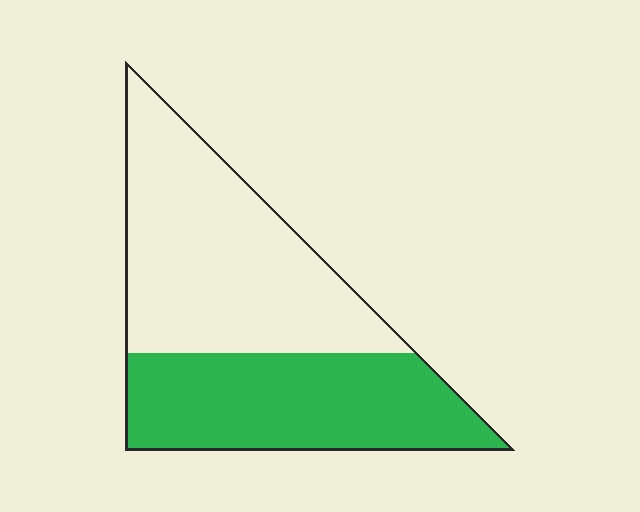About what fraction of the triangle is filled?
About two fifths (2/5).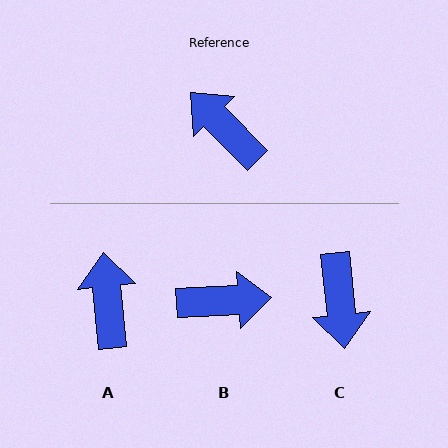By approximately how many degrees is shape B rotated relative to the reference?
Approximately 131 degrees clockwise.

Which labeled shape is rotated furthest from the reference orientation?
C, about 141 degrees away.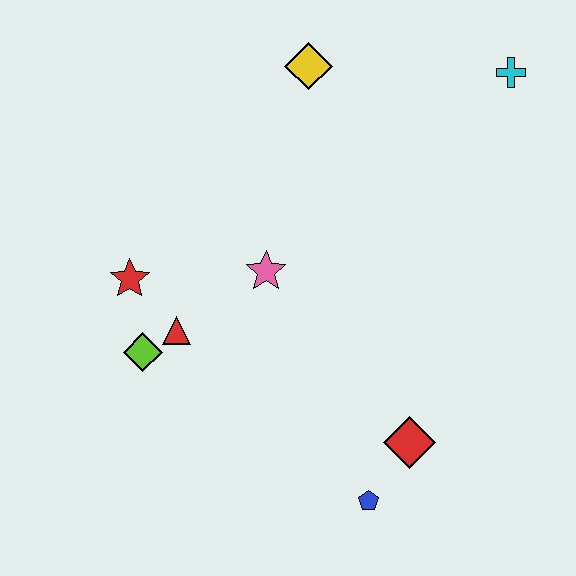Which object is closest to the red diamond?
The blue pentagon is closest to the red diamond.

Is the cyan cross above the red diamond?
Yes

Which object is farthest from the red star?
The cyan cross is farthest from the red star.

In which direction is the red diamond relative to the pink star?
The red diamond is below the pink star.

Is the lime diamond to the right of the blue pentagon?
No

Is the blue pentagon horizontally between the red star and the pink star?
No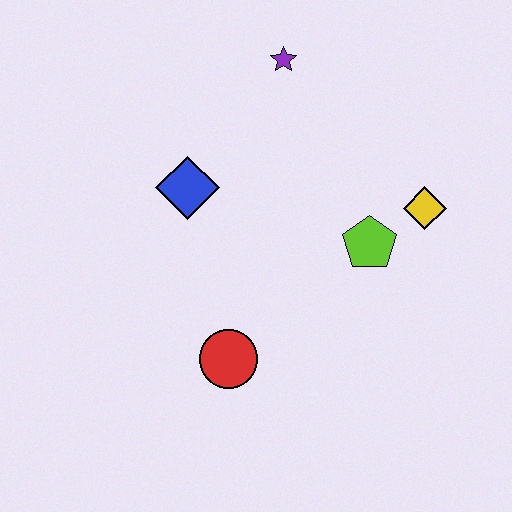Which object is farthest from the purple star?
The red circle is farthest from the purple star.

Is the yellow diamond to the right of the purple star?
Yes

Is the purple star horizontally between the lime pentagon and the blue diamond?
Yes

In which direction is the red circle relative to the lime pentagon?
The red circle is to the left of the lime pentagon.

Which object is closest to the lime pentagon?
The yellow diamond is closest to the lime pentagon.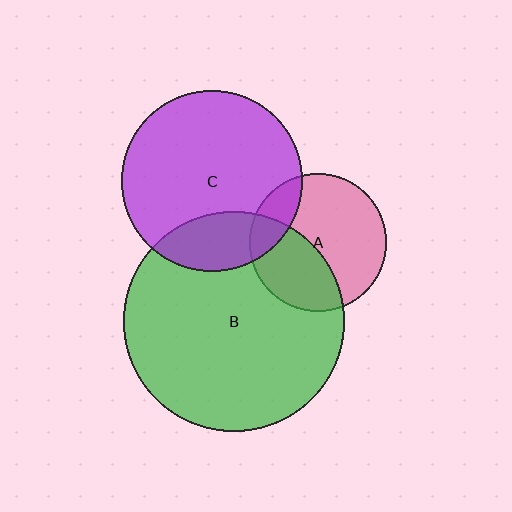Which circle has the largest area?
Circle B (green).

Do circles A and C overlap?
Yes.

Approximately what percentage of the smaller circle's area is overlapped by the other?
Approximately 15%.